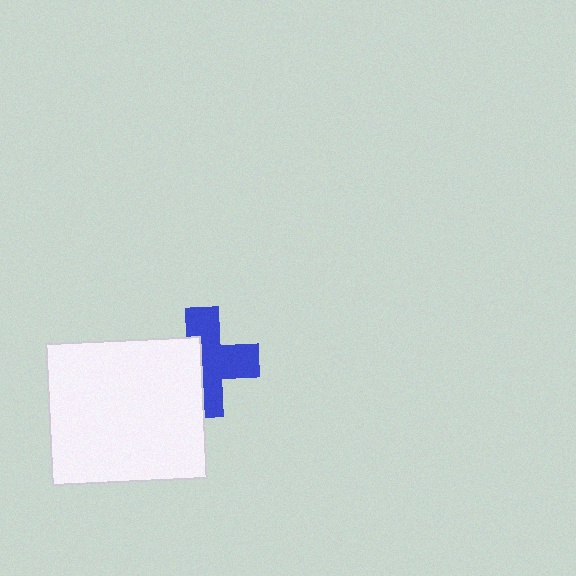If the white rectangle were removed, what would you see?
You would see the complete blue cross.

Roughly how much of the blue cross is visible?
About half of it is visible (roughly 59%).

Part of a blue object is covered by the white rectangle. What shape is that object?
It is a cross.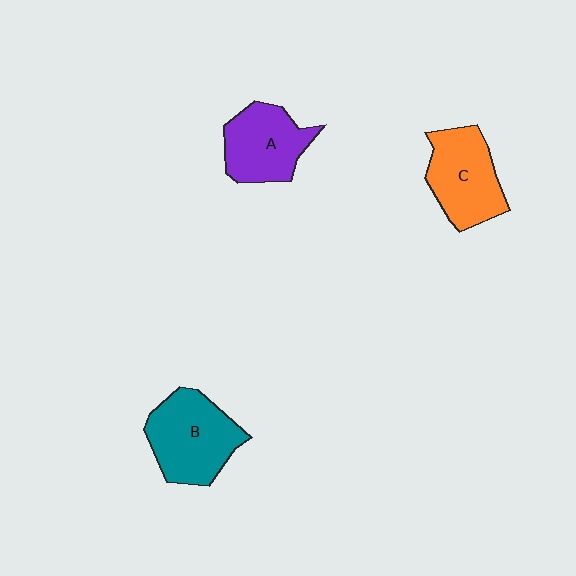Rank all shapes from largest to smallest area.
From largest to smallest: B (teal), C (orange), A (purple).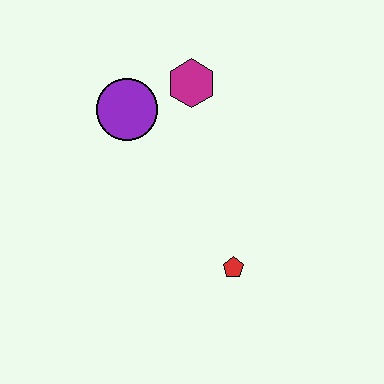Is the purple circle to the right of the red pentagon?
No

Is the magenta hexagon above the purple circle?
Yes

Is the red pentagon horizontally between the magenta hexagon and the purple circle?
No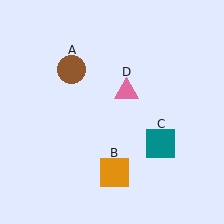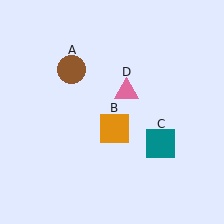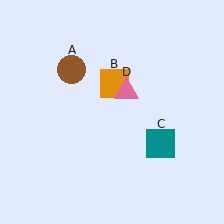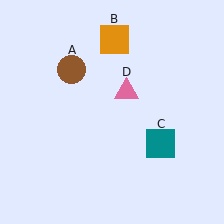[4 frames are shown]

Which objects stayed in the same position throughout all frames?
Brown circle (object A) and teal square (object C) and pink triangle (object D) remained stationary.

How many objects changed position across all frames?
1 object changed position: orange square (object B).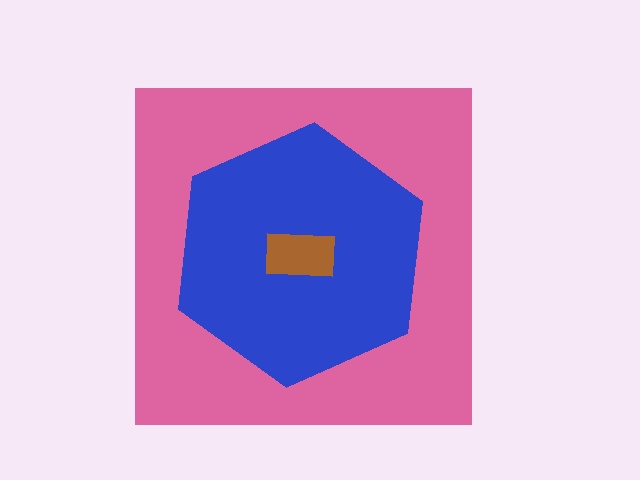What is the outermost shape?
The pink square.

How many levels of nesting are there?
3.